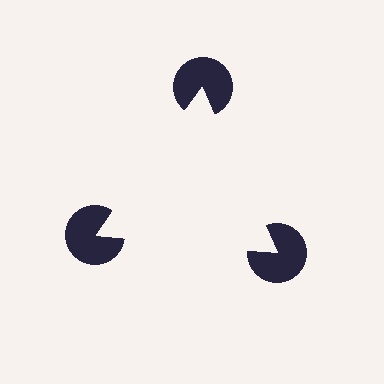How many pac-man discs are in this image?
There are 3 — one at each vertex of the illusory triangle.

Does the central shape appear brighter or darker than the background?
It typically appears slightly brighter than the background, even though no actual brightness change is drawn.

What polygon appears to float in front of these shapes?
An illusory triangle — its edges are inferred from the aligned wedge cuts in the pac-man discs, not physically drawn.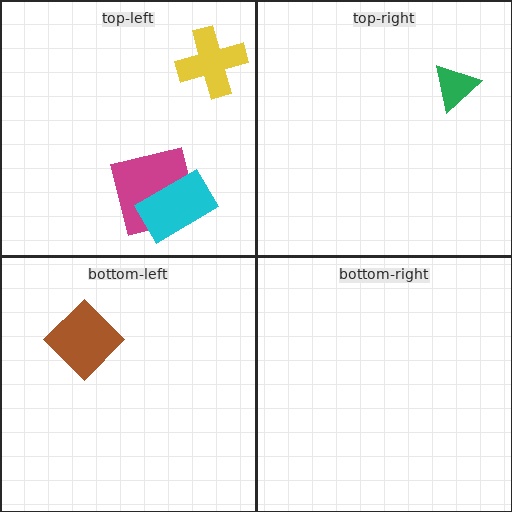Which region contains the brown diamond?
The bottom-left region.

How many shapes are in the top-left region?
3.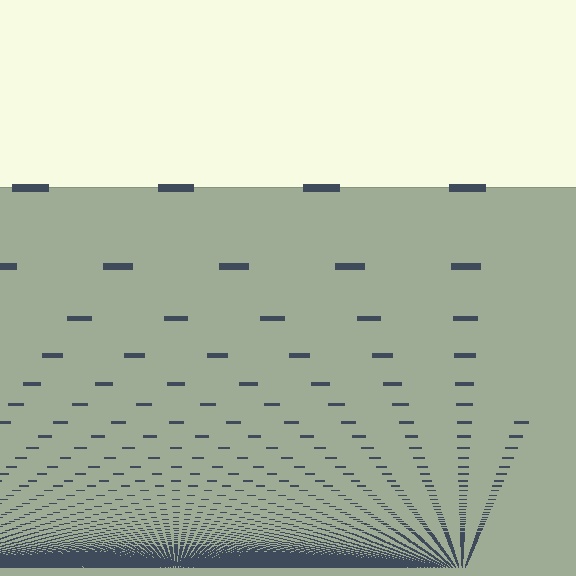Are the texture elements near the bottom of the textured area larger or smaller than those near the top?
Smaller. The gradient is inverted — elements near the bottom are smaller and denser.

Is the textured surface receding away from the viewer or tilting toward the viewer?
The surface appears to tilt toward the viewer. Texture elements get larger and sparser toward the top.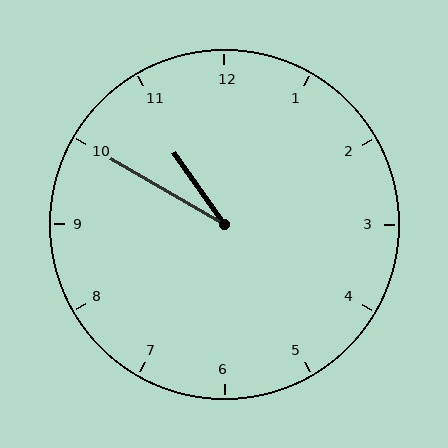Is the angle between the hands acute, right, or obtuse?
It is acute.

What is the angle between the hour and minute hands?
Approximately 25 degrees.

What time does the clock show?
10:50.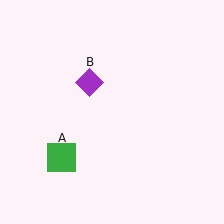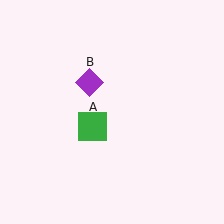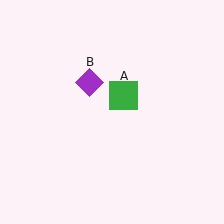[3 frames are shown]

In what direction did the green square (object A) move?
The green square (object A) moved up and to the right.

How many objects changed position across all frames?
1 object changed position: green square (object A).